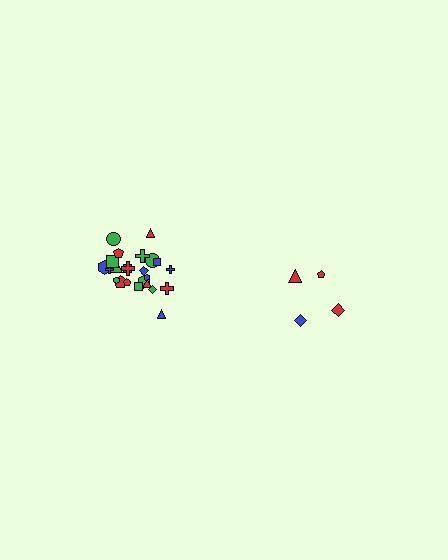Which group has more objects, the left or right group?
The left group.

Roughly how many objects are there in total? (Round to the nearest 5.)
Roughly 30 objects in total.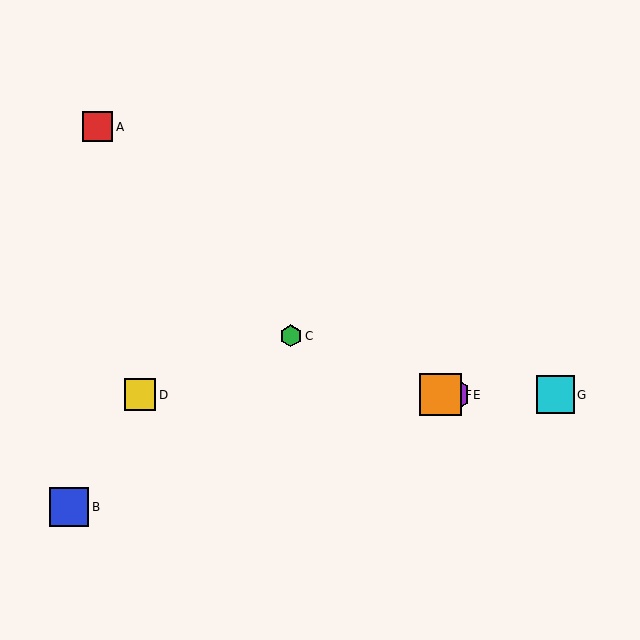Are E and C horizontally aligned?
No, E is at y≈395 and C is at y≈336.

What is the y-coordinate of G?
Object G is at y≈395.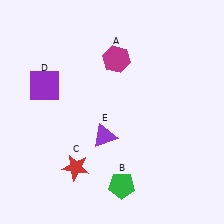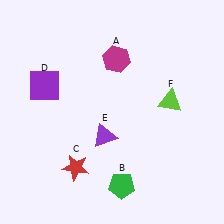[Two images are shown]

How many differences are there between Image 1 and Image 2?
There is 1 difference between the two images.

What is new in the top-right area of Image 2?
A lime triangle (F) was added in the top-right area of Image 2.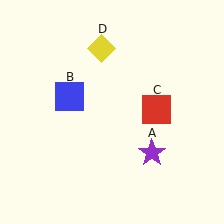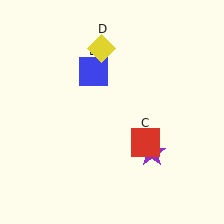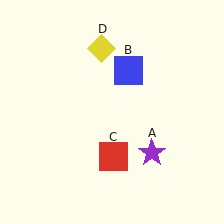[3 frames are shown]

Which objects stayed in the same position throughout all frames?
Purple star (object A) and yellow diamond (object D) remained stationary.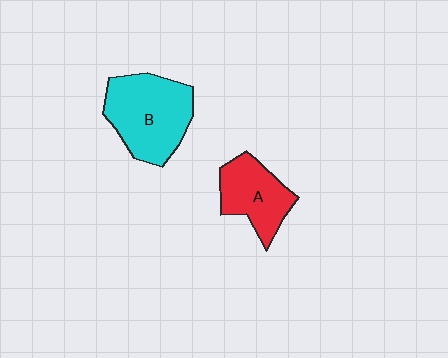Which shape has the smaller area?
Shape A (red).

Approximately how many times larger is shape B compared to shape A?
Approximately 1.5 times.